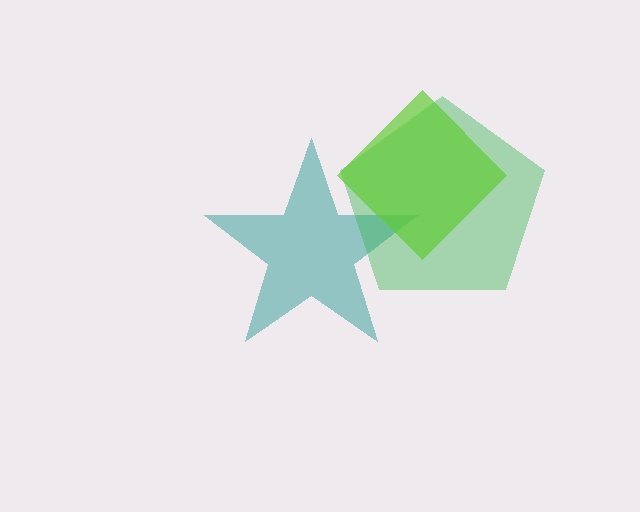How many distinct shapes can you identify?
There are 3 distinct shapes: a teal star, a green pentagon, a lime diamond.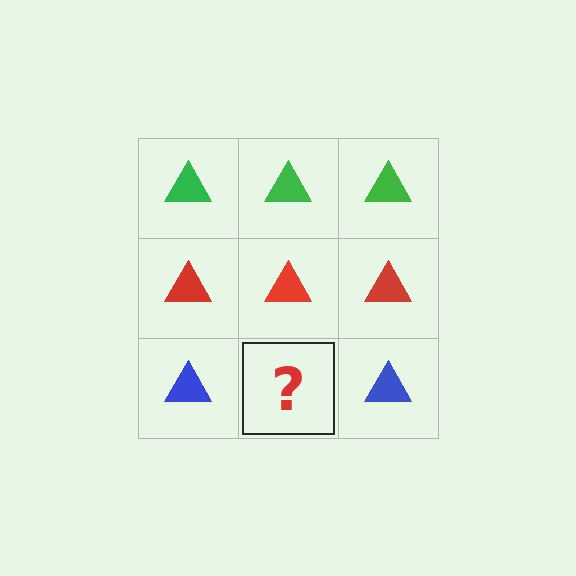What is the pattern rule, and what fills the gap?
The rule is that each row has a consistent color. The gap should be filled with a blue triangle.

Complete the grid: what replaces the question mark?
The question mark should be replaced with a blue triangle.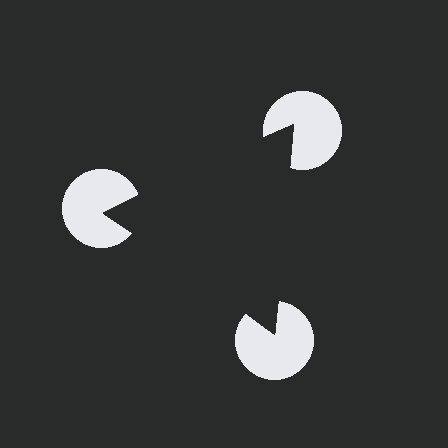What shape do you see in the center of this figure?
An illusory triangle — its edges are inferred from the aligned wedge cuts in the pac-man discs, not physically drawn.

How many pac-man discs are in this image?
There are 3 — one at each vertex of the illusory triangle.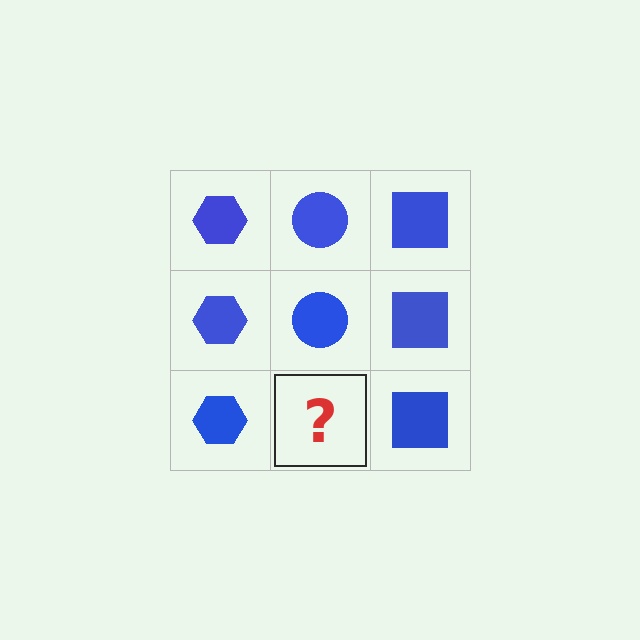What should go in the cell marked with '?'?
The missing cell should contain a blue circle.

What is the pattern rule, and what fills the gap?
The rule is that each column has a consistent shape. The gap should be filled with a blue circle.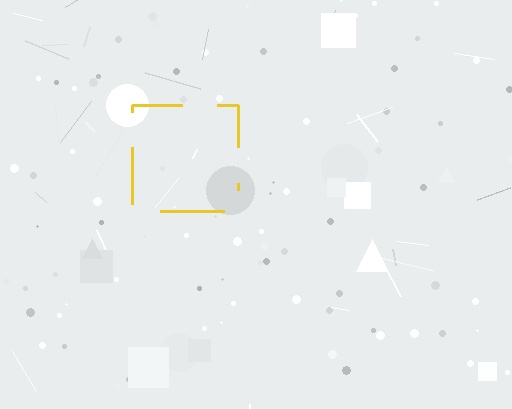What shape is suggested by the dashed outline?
The dashed outline suggests a square.